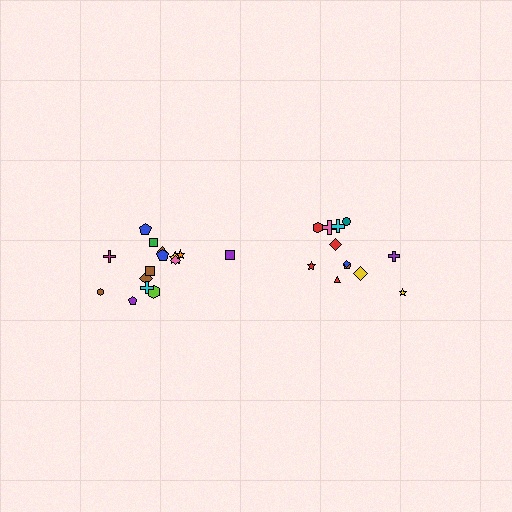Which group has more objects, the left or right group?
The left group.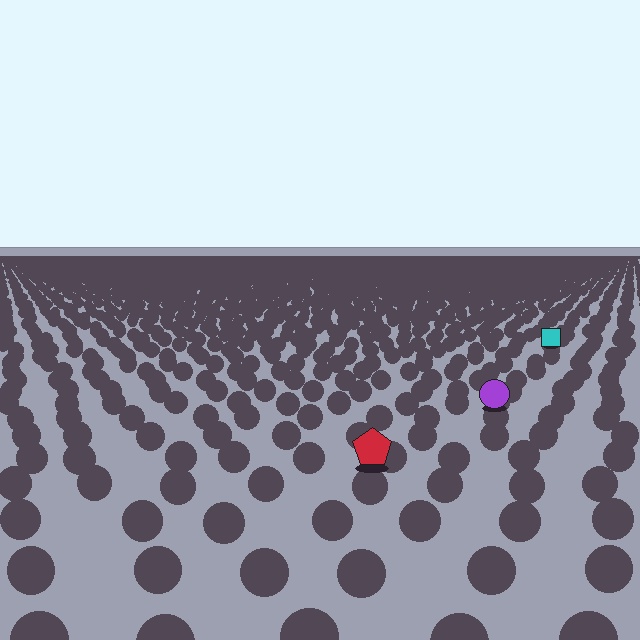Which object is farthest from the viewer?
The cyan square is farthest from the viewer. It appears smaller and the ground texture around it is denser.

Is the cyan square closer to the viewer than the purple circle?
No. The purple circle is closer — you can tell from the texture gradient: the ground texture is coarser near it.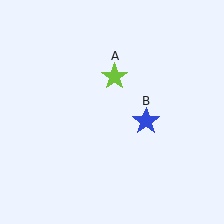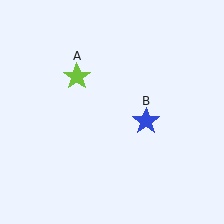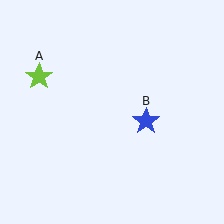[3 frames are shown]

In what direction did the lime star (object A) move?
The lime star (object A) moved left.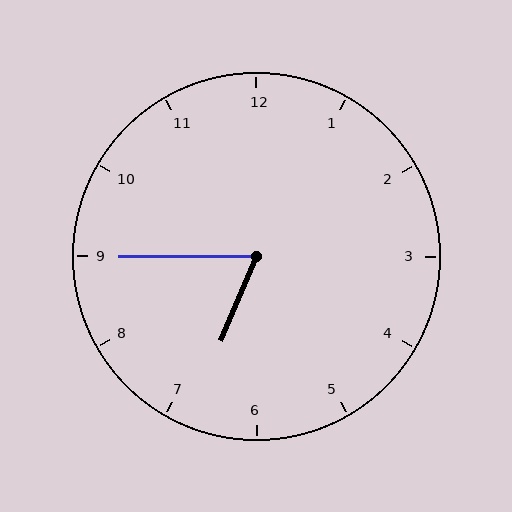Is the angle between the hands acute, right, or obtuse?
It is acute.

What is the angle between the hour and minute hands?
Approximately 68 degrees.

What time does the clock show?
6:45.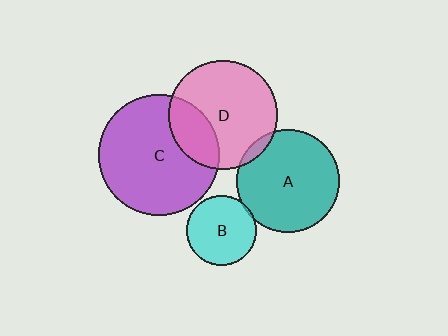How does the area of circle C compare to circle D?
Approximately 1.3 times.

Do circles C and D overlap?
Yes.